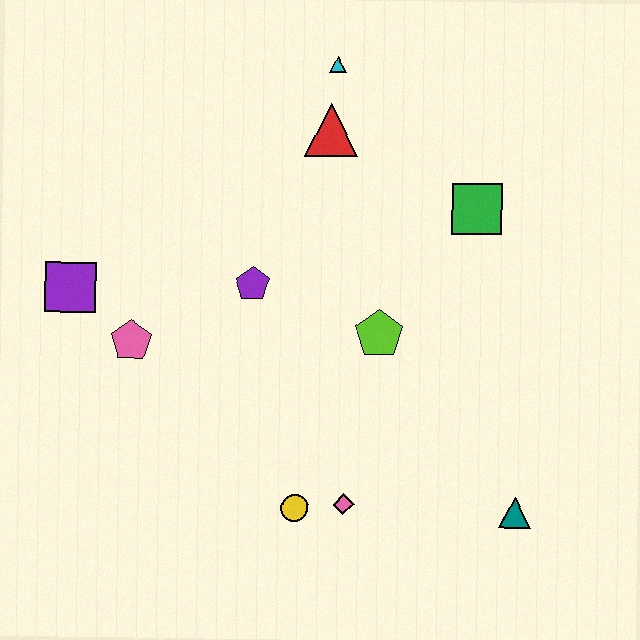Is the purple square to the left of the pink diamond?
Yes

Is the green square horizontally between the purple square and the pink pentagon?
No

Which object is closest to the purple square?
The pink pentagon is closest to the purple square.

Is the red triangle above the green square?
Yes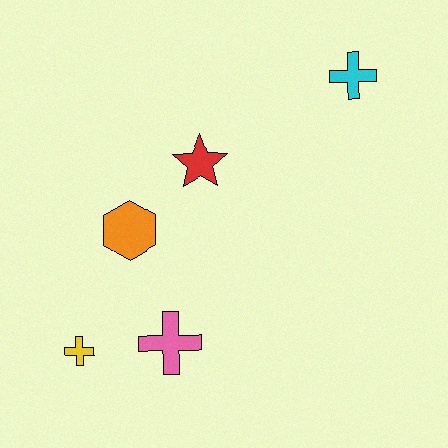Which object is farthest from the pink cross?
The cyan cross is farthest from the pink cross.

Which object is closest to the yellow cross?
The pink cross is closest to the yellow cross.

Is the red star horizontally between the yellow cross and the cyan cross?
Yes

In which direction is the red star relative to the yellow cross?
The red star is above the yellow cross.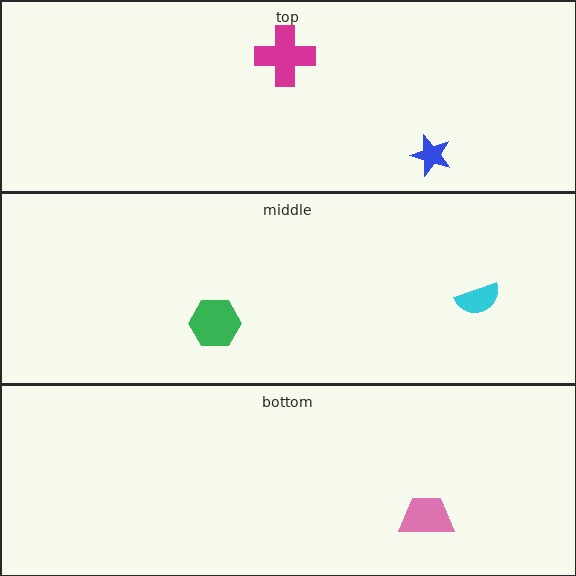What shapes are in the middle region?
The green hexagon, the cyan semicircle.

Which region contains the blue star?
The top region.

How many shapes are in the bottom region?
1.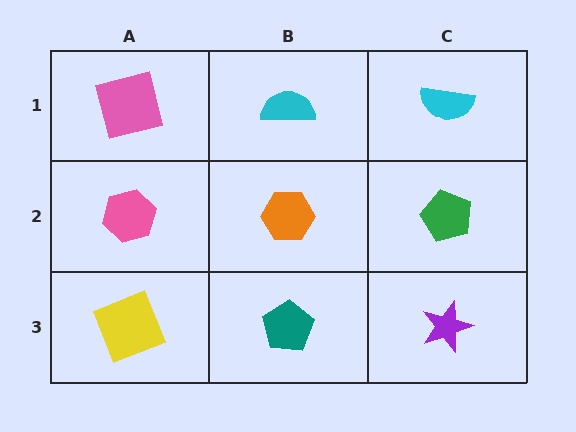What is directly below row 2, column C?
A purple star.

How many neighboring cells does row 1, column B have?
3.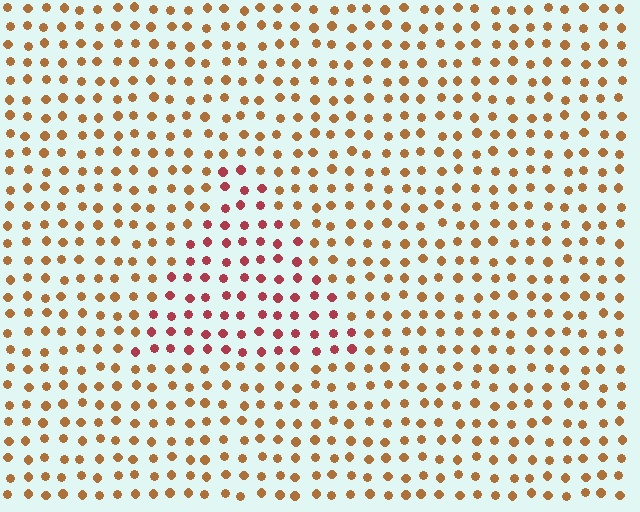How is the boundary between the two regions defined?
The boundary is defined purely by a slight shift in hue (about 38 degrees). Spacing, size, and orientation are identical on both sides.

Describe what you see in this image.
The image is filled with small brown elements in a uniform arrangement. A triangle-shaped region is visible where the elements are tinted to a slightly different hue, forming a subtle color boundary.